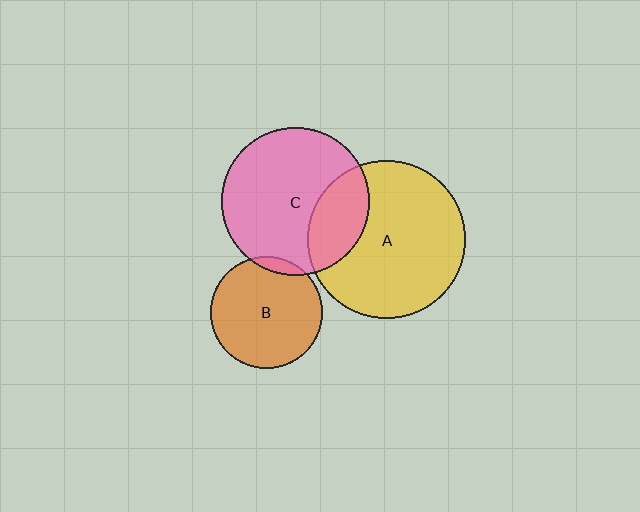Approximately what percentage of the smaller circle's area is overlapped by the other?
Approximately 25%.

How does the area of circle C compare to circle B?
Approximately 1.8 times.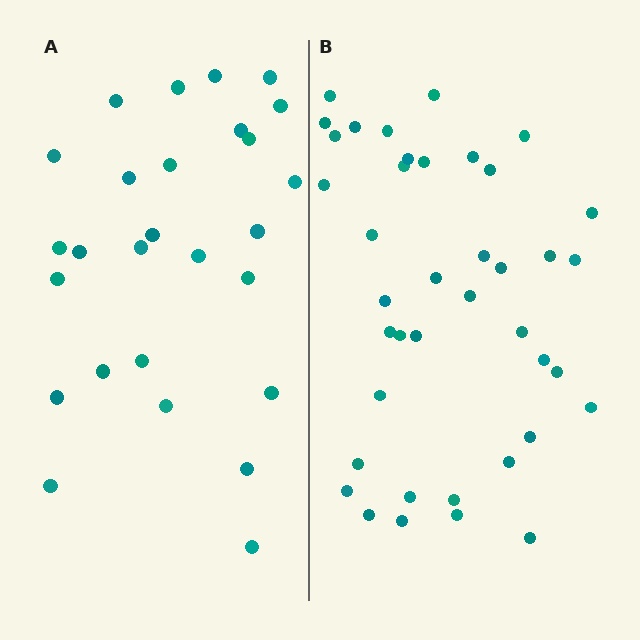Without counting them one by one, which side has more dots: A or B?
Region B (the right region) has more dots.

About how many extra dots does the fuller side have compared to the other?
Region B has approximately 15 more dots than region A.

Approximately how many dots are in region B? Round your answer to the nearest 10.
About 40 dots.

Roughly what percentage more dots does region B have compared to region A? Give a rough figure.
About 50% more.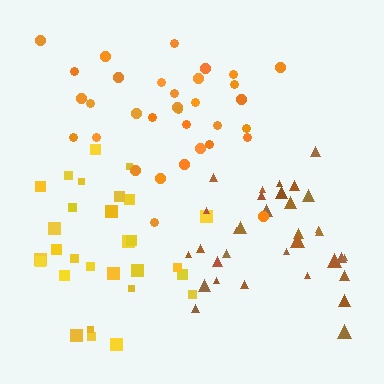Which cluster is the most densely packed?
Orange.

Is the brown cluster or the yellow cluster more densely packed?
Brown.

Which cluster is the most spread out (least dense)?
Yellow.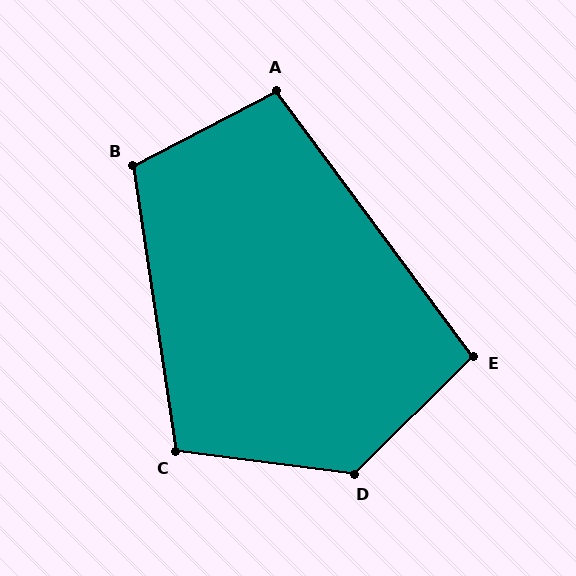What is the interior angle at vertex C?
Approximately 106 degrees (obtuse).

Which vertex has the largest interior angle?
D, at approximately 128 degrees.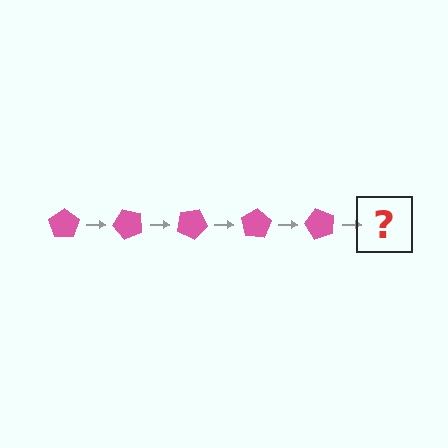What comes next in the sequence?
The next element should be a pink pentagon rotated 250 degrees.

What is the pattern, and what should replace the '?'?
The pattern is that the pentagon rotates 50 degrees each step. The '?' should be a pink pentagon rotated 250 degrees.